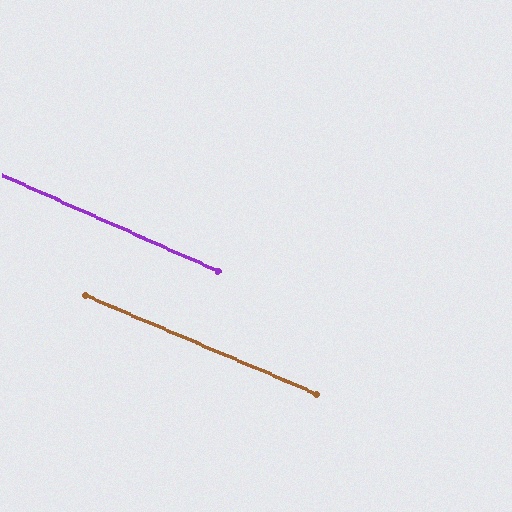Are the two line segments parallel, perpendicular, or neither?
Parallel — their directions differ by only 0.8°.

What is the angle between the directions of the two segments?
Approximately 1 degree.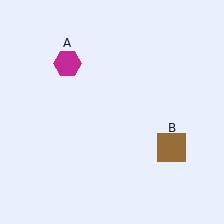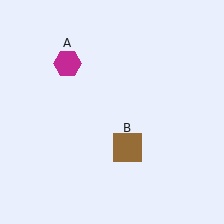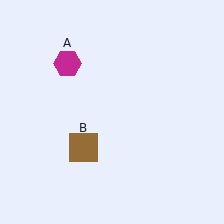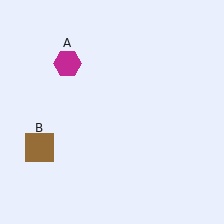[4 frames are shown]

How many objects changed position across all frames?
1 object changed position: brown square (object B).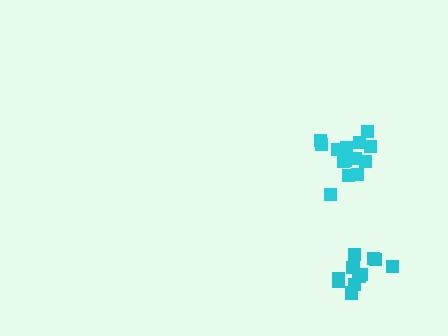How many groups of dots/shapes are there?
There are 2 groups.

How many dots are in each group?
Group 1: 11 dots, Group 2: 14 dots (25 total).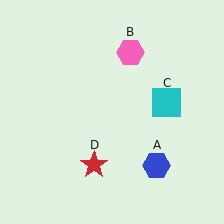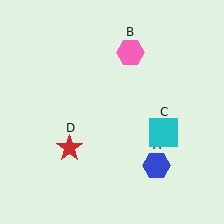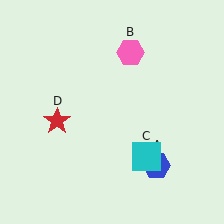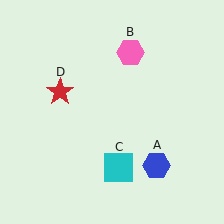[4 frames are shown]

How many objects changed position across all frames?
2 objects changed position: cyan square (object C), red star (object D).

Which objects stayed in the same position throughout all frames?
Blue hexagon (object A) and pink hexagon (object B) remained stationary.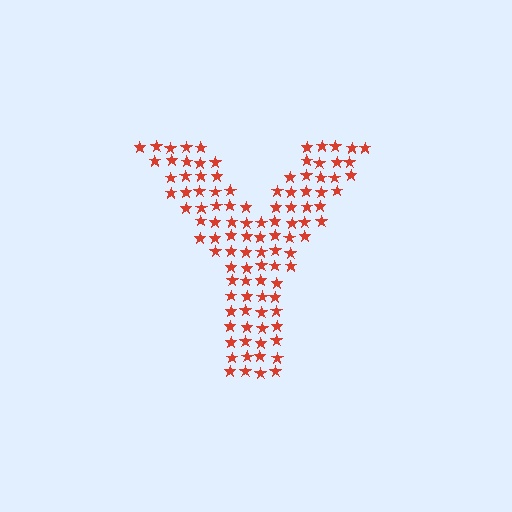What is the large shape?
The large shape is the letter Y.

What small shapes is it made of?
It is made of small stars.